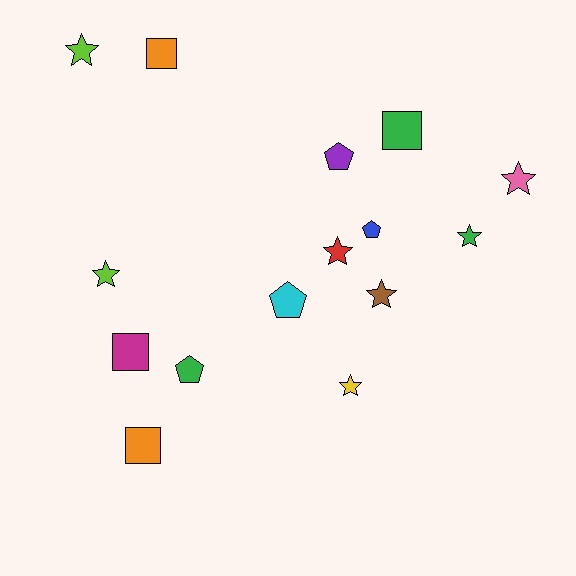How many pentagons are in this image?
There are 4 pentagons.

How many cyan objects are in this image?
There is 1 cyan object.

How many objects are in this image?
There are 15 objects.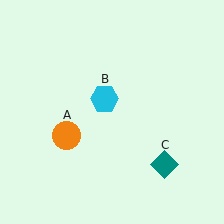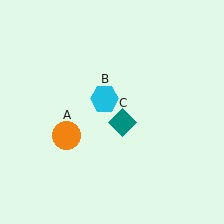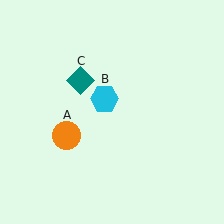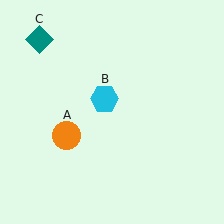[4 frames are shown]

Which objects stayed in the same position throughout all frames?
Orange circle (object A) and cyan hexagon (object B) remained stationary.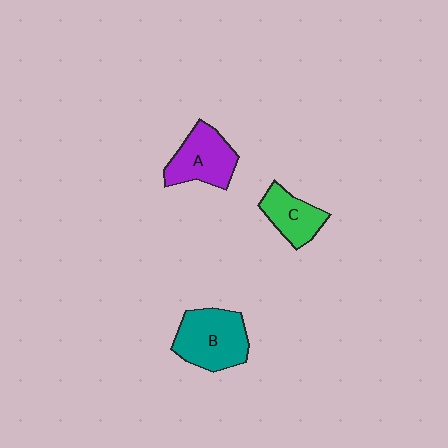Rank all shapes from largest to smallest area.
From largest to smallest: B (teal), A (purple), C (green).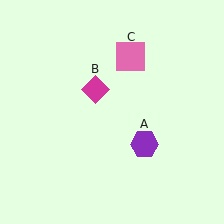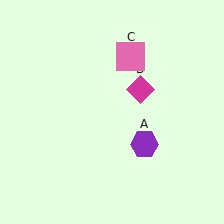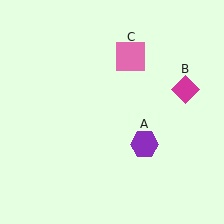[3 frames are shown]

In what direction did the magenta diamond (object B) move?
The magenta diamond (object B) moved right.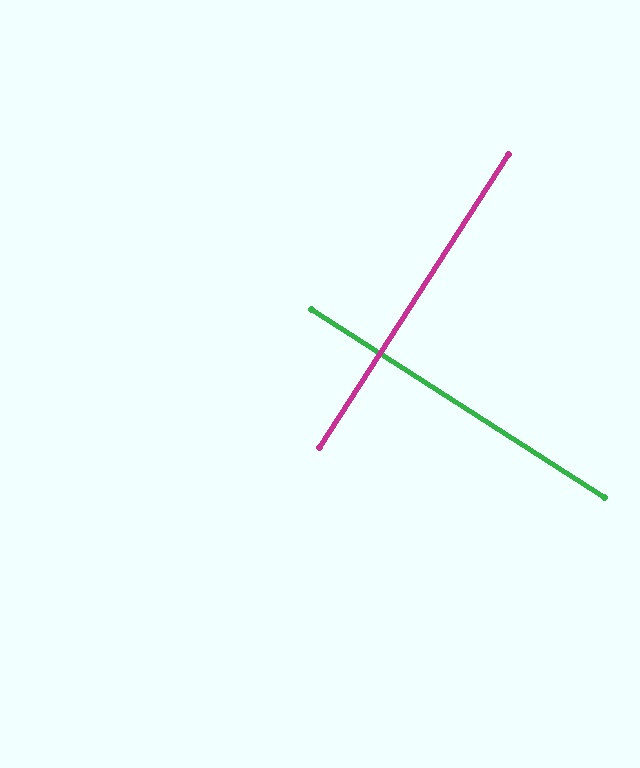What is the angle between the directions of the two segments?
Approximately 90 degrees.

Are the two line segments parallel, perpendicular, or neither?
Perpendicular — they meet at approximately 90°.